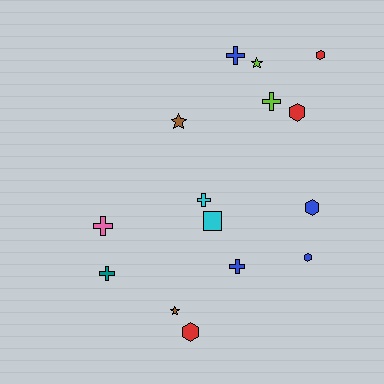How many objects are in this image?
There are 15 objects.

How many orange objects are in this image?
There are no orange objects.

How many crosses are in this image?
There are 6 crosses.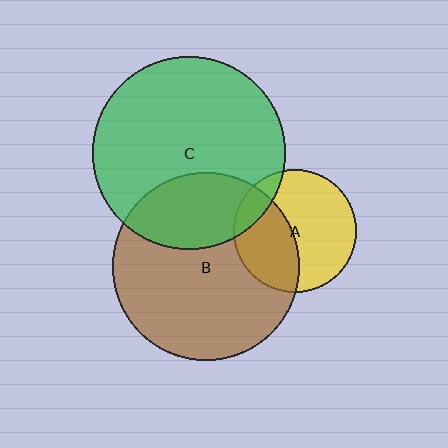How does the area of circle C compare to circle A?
Approximately 2.4 times.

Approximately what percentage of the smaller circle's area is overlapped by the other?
Approximately 15%.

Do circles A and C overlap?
Yes.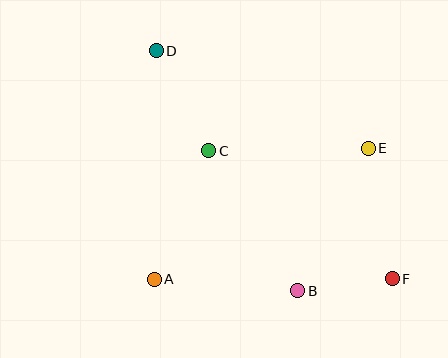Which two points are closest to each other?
Points B and F are closest to each other.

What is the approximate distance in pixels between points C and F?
The distance between C and F is approximately 224 pixels.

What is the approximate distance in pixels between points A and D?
The distance between A and D is approximately 228 pixels.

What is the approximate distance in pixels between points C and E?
The distance between C and E is approximately 160 pixels.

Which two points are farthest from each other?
Points D and F are farthest from each other.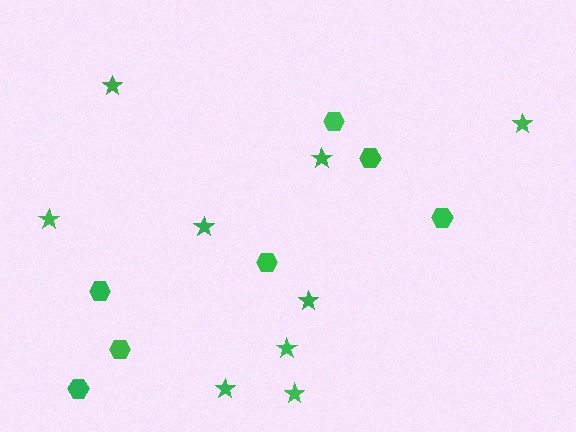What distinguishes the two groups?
There are 2 groups: one group of hexagons (7) and one group of stars (9).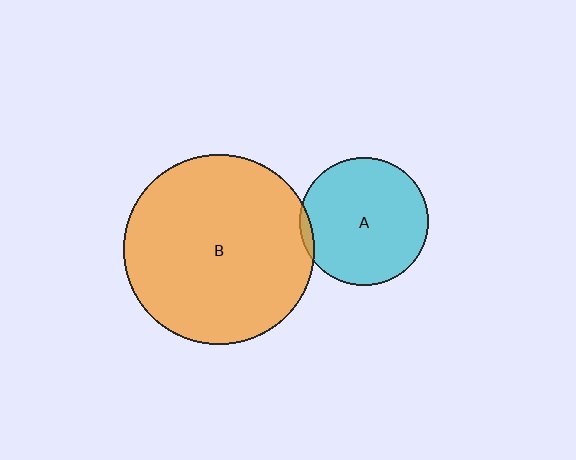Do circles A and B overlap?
Yes.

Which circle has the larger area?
Circle B (orange).